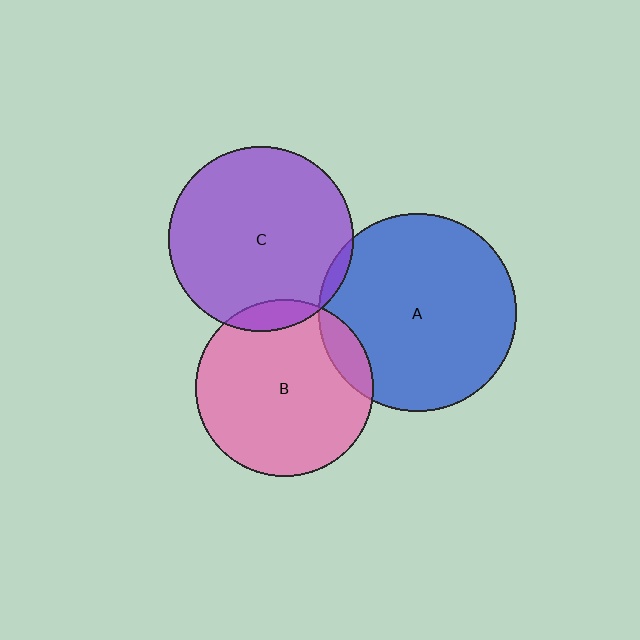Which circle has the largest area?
Circle A (blue).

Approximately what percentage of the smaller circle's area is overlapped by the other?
Approximately 10%.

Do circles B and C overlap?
Yes.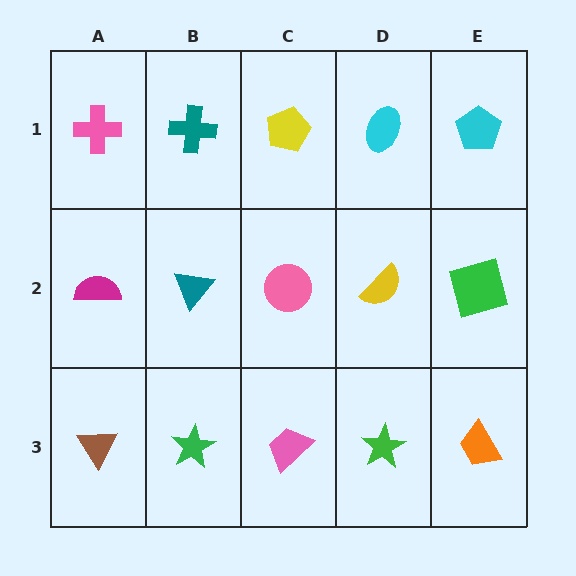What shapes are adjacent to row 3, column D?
A yellow semicircle (row 2, column D), a pink trapezoid (row 3, column C), an orange trapezoid (row 3, column E).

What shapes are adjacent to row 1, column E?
A green square (row 2, column E), a cyan ellipse (row 1, column D).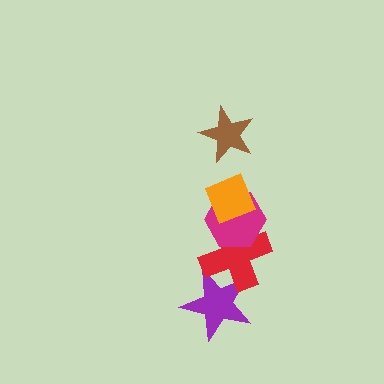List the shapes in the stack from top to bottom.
From top to bottom: the brown star, the orange diamond, the magenta hexagon, the red cross, the purple star.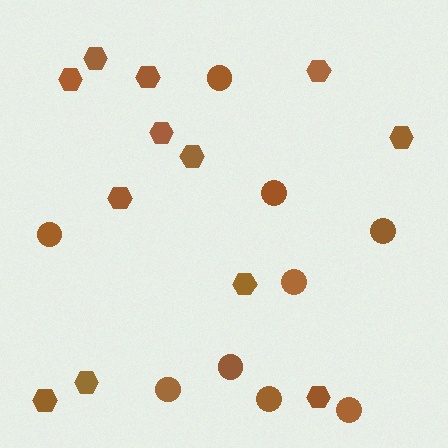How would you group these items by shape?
There are 2 groups: one group of hexagons (12) and one group of circles (9).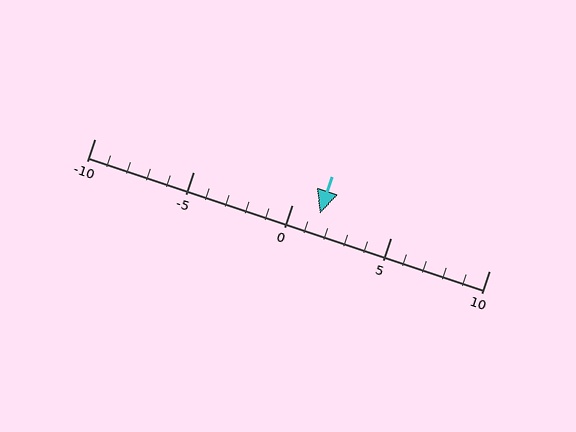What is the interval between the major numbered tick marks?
The major tick marks are spaced 5 units apart.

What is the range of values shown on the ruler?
The ruler shows values from -10 to 10.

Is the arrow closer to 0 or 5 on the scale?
The arrow is closer to 0.